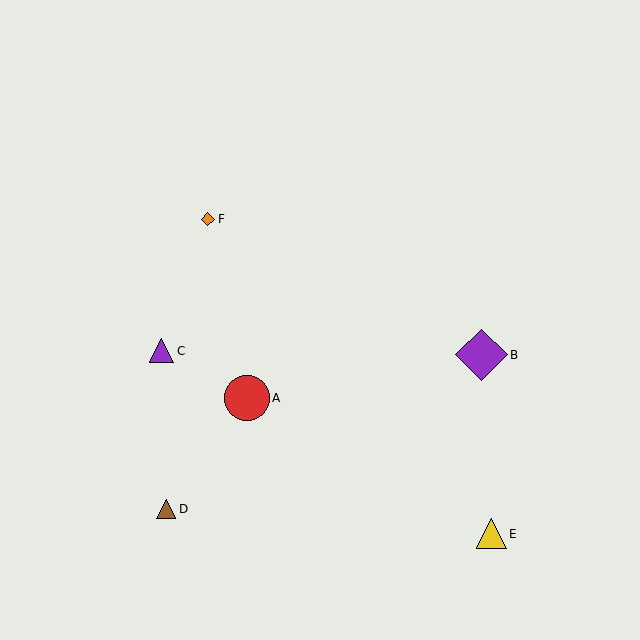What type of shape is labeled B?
Shape B is a purple diamond.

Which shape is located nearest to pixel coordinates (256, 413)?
The red circle (labeled A) at (247, 398) is nearest to that location.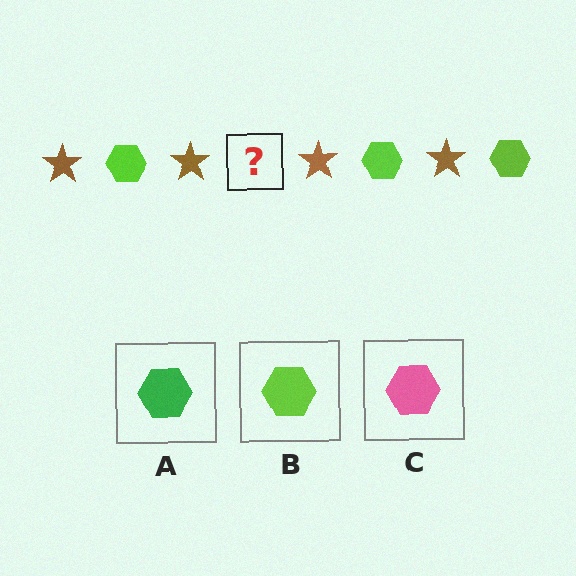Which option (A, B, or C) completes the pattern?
B.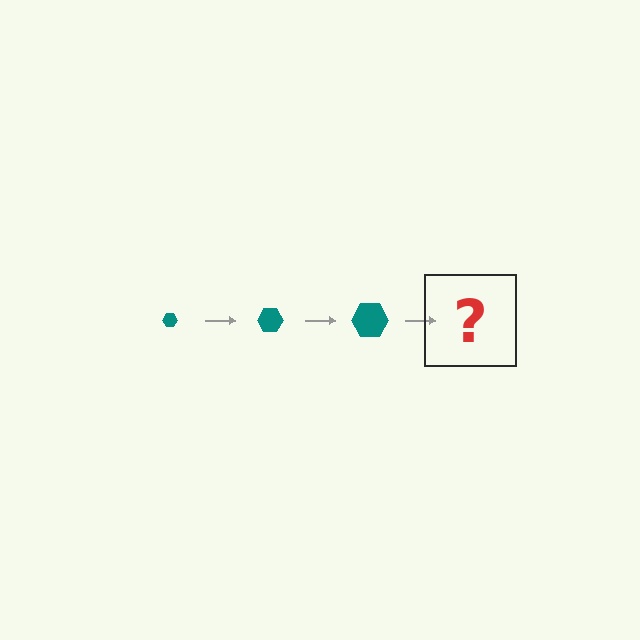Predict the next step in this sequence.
The next step is a teal hexagon, larger than the previous one.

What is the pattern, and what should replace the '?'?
The pattern is that the hexagon gets progressively larger each step. The '?' should be a teal hexagon, larger than the previous one.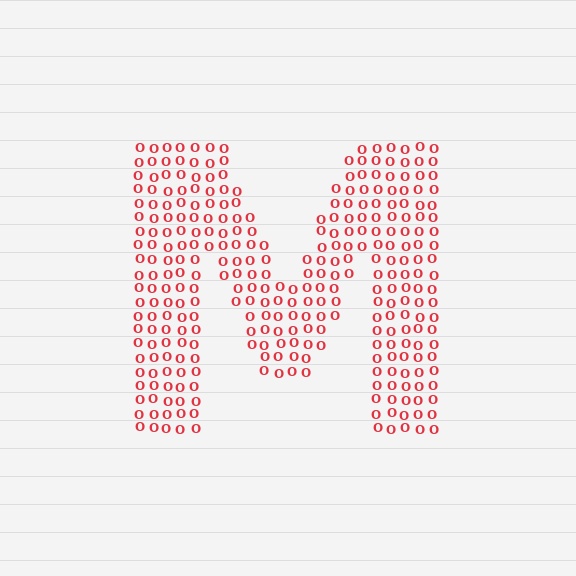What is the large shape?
The large shape is the letter M.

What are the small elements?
The small elements are letter O's.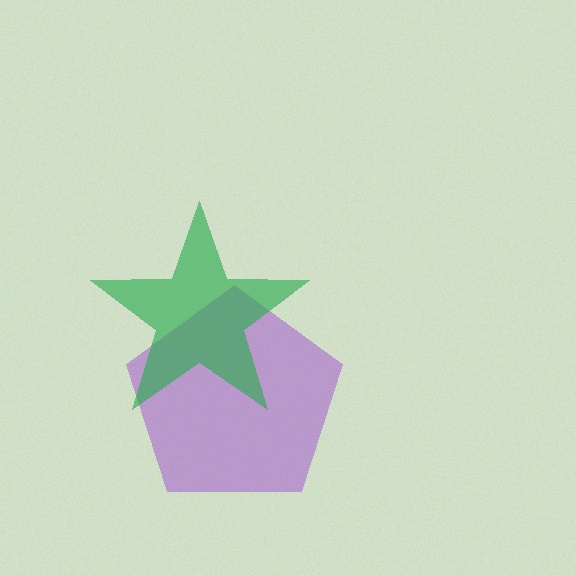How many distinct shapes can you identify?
There are 2 distinct shapes: a purple pentagon, a green star.